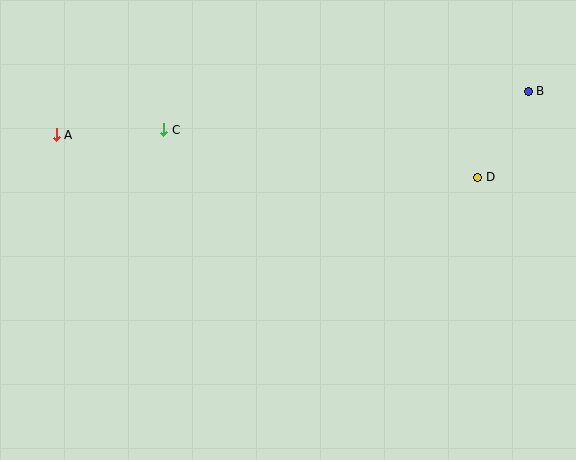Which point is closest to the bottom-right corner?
Point D is closest to the bottom-right corner.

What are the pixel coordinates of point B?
Point B is at (528, 91).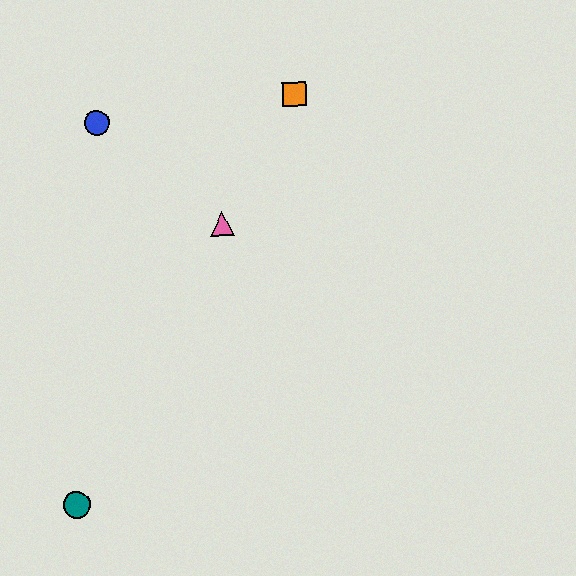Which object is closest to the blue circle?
The pink triangle is closest to the blue circle.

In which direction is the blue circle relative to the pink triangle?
The blue circle is to the left of the pink triangle.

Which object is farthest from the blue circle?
The teal circle is farthest from the blue circle.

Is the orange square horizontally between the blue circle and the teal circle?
No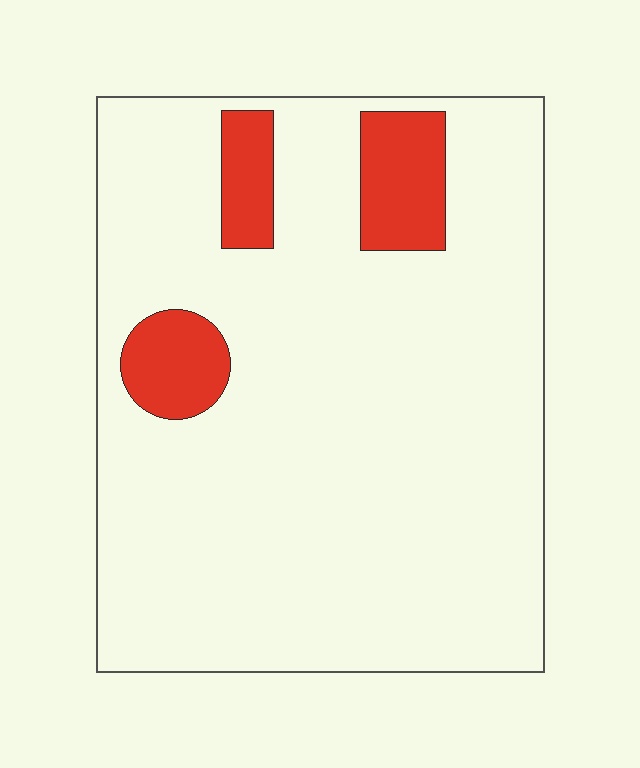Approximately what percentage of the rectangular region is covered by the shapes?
Approximately 10%.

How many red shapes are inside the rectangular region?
3.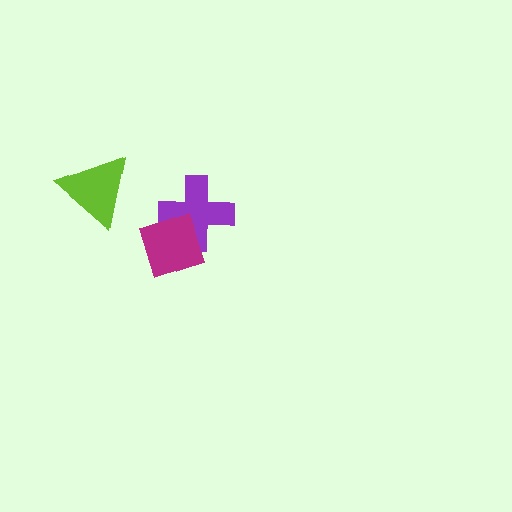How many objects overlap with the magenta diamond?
1 object overlaps with the magenta diamond.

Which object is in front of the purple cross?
The magenta diamond is in front of the purple cross.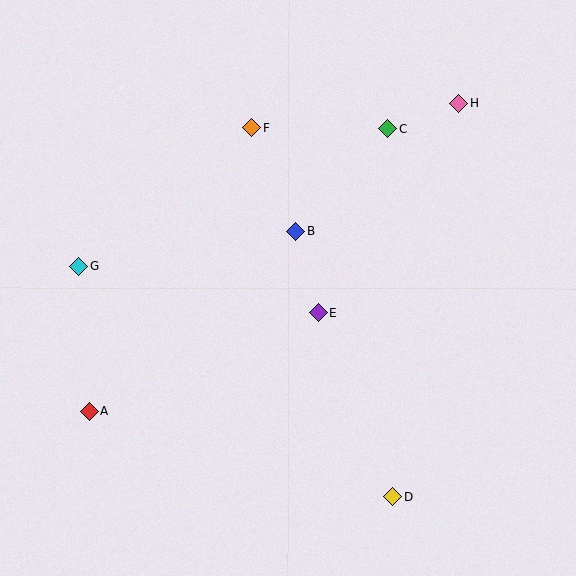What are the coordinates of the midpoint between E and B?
The midpoint between E and B is at (307, 272).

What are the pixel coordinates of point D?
Point D is at (392, 497).